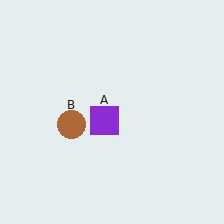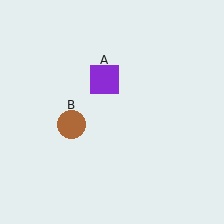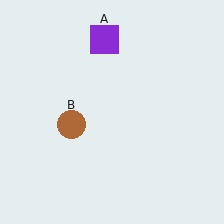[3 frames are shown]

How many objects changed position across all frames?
1 object changed position: purple square (object A).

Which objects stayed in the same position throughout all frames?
Brown circle (object B) remained stationary.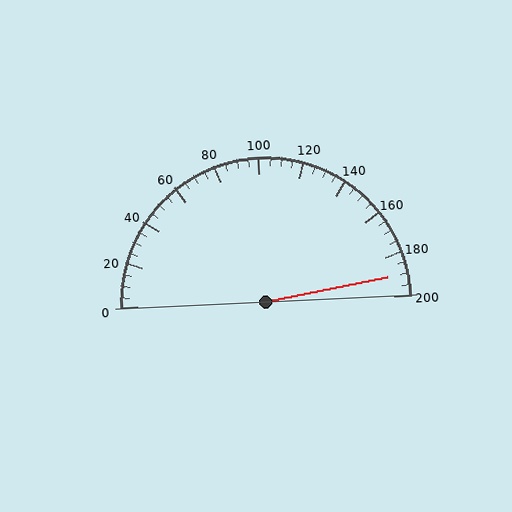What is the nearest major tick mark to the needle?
The nearest major tick mark is 200.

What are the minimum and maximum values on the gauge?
The gauge ranges from 0 to 200.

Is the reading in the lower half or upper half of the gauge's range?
The reading is in the upper half of the range (0 to 200).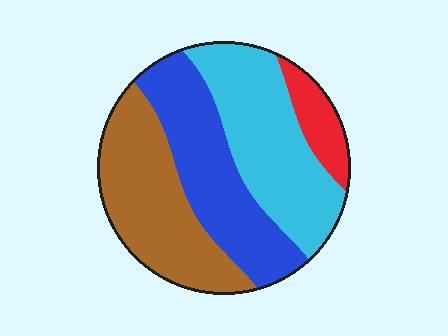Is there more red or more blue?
Blue.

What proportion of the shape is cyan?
Cyan covers about 30% of the shape.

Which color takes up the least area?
Red, at roughly 10%.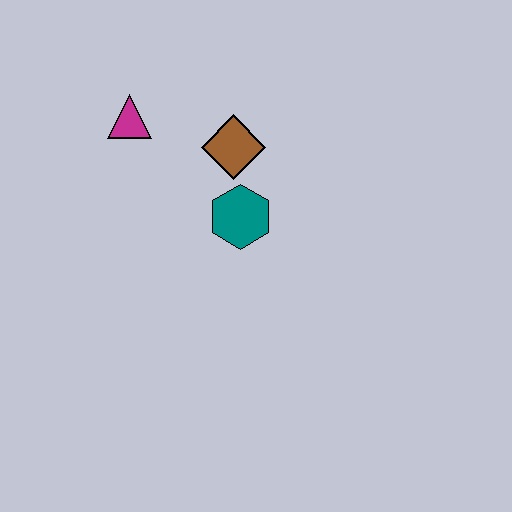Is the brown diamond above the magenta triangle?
No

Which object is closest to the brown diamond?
The teal hexagon is closest to the brown diamond.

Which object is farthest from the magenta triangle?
The teal hexagon is farthest from the magenta triangle.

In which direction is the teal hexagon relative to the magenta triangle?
The teal hexagon is to the right of the magenta triangle.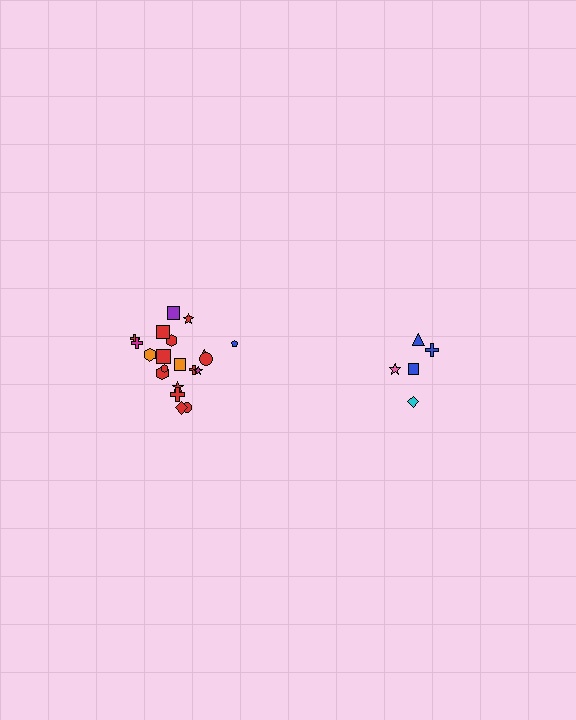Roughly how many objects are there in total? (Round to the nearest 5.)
Roughly 25 objects in total.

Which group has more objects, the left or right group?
The left group.